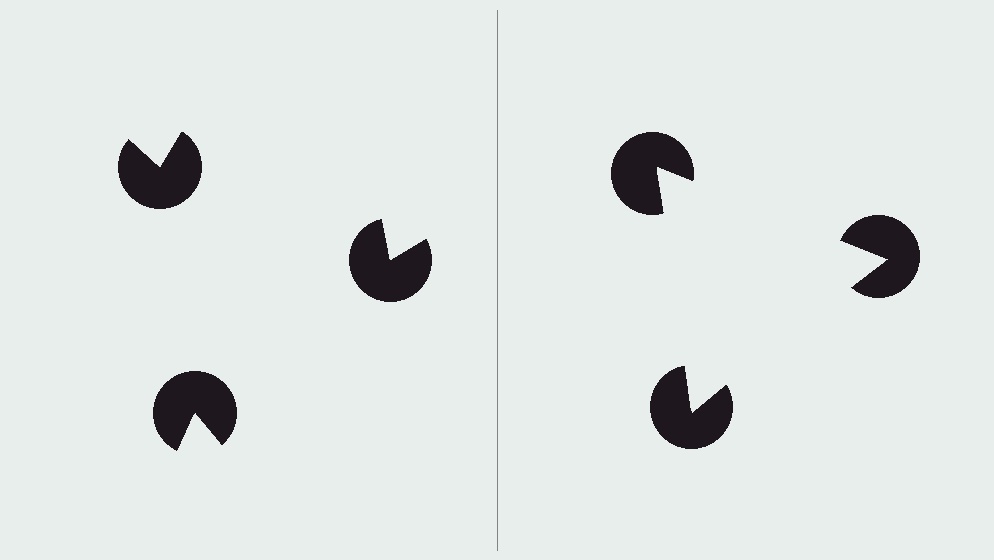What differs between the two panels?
The pac-man discs are positioned identically on both sides; only the wedge orientations differ. On the right they align to a triangle; on the left they are misaligned.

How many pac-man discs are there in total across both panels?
6 — 3 on each side.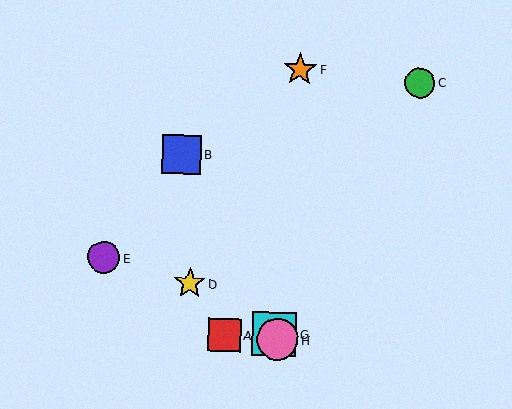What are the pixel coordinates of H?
Object H is at (277, 340).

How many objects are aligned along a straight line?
3 objects (B, G, H) are aligned along a straight line.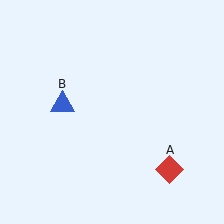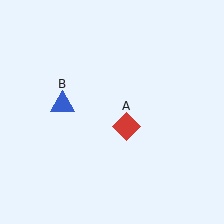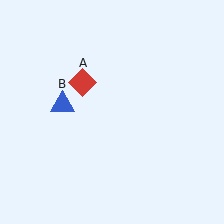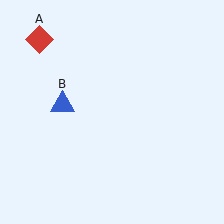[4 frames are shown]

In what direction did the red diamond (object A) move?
The red diamond (object A) moved up and to the left.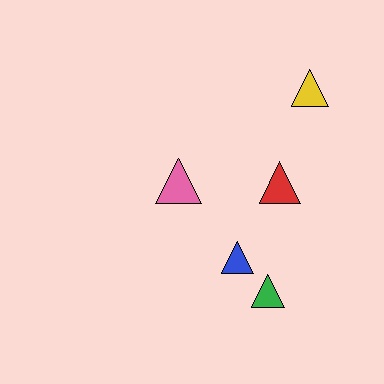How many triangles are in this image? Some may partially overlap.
There are 5 triangles.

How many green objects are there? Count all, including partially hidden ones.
There is 1 green object.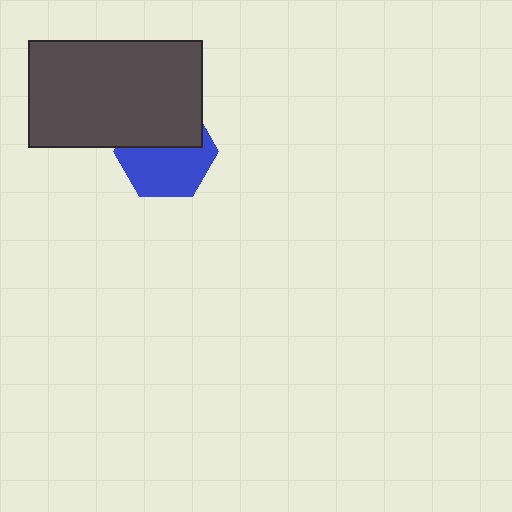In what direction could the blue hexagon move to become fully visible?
The blue hexagon could move down. That would shift it out from behind the dark gray rectangle entirely.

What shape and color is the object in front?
The object in front is a dark gray rectangle.